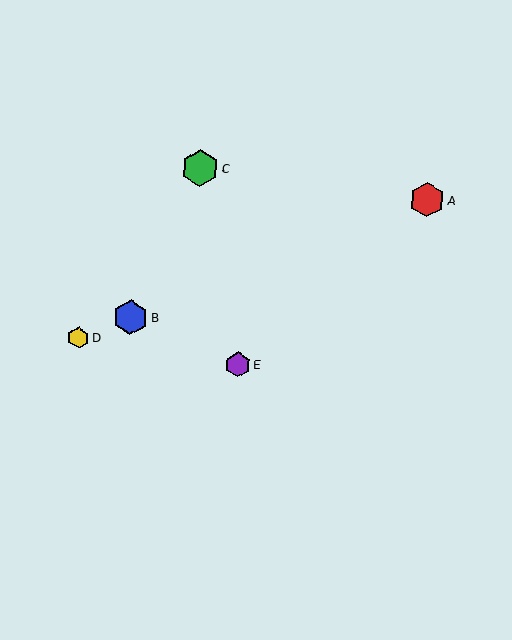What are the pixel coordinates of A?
Object A is at (427, 200).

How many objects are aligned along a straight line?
3 objects (A, B, D) are aligned along a straight line.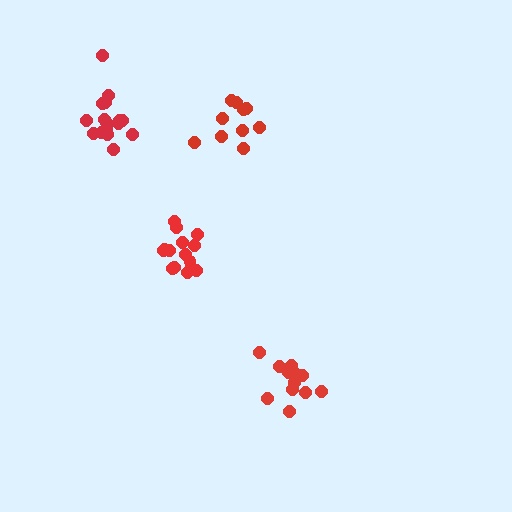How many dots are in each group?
Group 1: 12 dots, Group 2: 14 dots, Group 3: 16 dots, Group 4: 10 dots (52 total).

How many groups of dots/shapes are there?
There are 4 groups.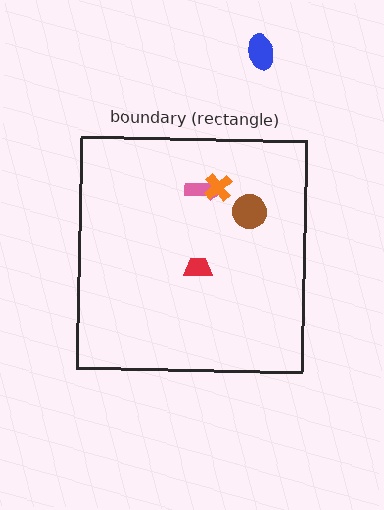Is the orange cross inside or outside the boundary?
Inside.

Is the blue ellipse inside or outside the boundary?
Outside.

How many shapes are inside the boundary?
4 inside, 1 outside.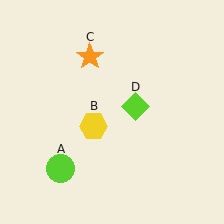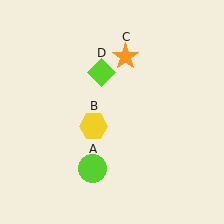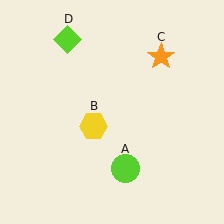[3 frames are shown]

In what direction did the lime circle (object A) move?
The lime circle (object A) moved right.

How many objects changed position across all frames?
3 objects changed position: lime circle (object A), orange star (object C), lime diamond (object D).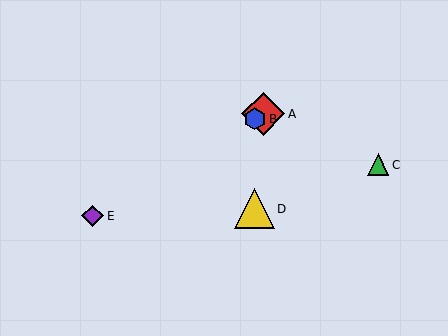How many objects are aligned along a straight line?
3 objects (A, B, E) are aligned along a straight line.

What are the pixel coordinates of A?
Object A is at (263, 114).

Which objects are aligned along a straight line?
Objects A, B, E are aligned along a straight line.